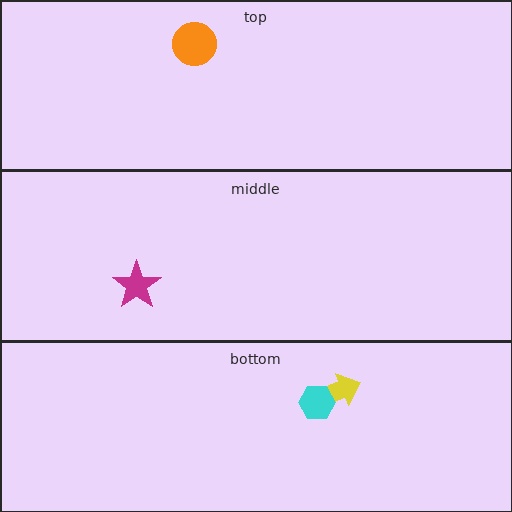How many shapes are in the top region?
1.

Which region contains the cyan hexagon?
The bottom region.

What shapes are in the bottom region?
The yellow arrow, the cyan hexagon.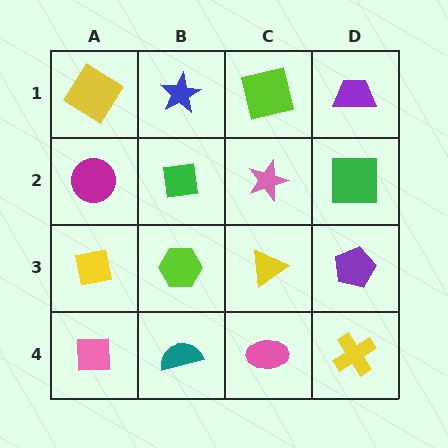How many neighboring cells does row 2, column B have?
4.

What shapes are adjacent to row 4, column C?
A yellow triangle (row 3, column C), a teal semicircle (row 4, column B), a yellow cross (row 4, column D).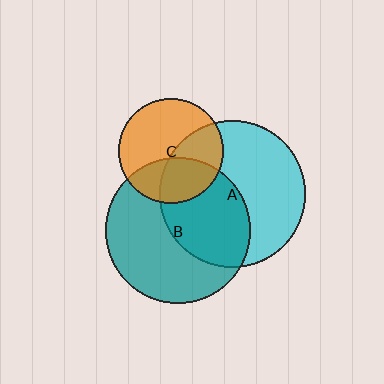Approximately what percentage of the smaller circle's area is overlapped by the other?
Approximately 45%.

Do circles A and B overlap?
Yes.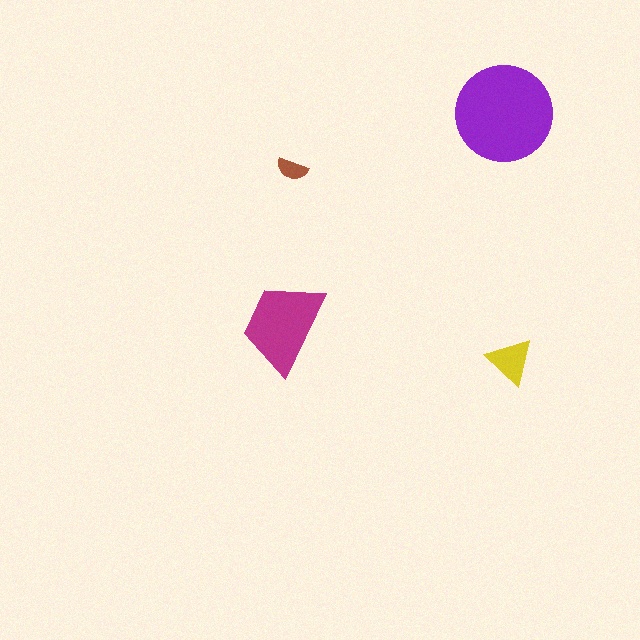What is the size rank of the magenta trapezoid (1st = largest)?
2nd.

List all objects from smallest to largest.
The brown semicircle, the yellow triangle, the magenta trapezoid, the purple circle.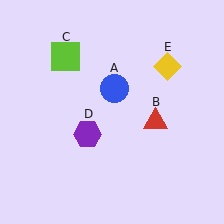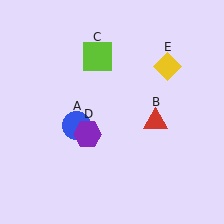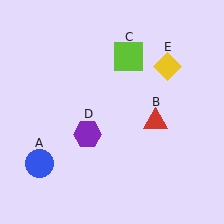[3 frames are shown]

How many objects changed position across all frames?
2 objects changed position: blue circle (object A), lime square (object C).